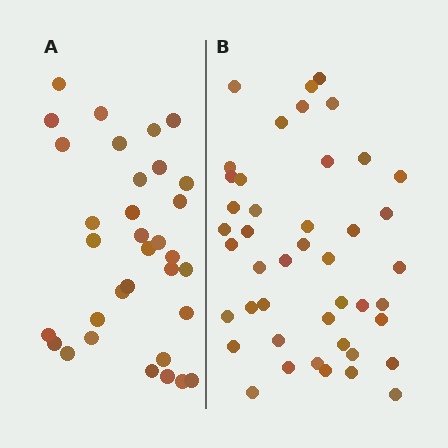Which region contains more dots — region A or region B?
Region B (the right region) has more dots.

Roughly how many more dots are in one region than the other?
Region B has roughly 12 or so more dots than region A.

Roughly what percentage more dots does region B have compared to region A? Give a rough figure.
About 35% more.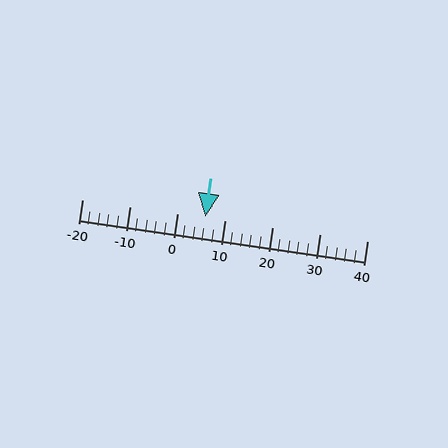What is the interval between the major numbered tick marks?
The major tick marks are spaced 10 units apart.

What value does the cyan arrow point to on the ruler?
The cyan arrow points to approximately 6.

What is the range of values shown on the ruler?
The ruler shows values from -20 to 40.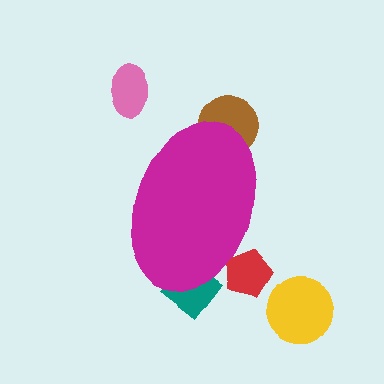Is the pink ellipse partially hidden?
No, the pink ellipse is fully visible.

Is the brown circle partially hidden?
Yes, the brown circle is partially hidden behind the magenta ellipse.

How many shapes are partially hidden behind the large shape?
3 shapes are partially hidden.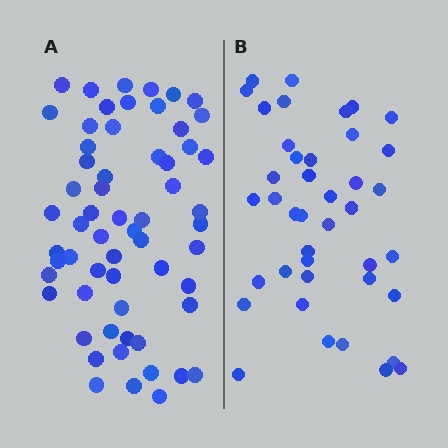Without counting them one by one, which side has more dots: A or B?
Region A (the left region) has more dots.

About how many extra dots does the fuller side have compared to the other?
Region A has approximately 20 more dots than region B.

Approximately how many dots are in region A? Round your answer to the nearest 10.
About 60 dots.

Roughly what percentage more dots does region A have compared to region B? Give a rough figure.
About 45% more.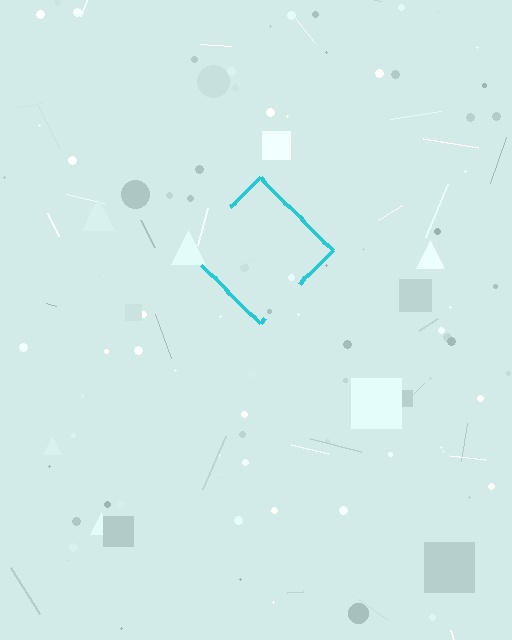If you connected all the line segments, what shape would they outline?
They would outline a diamond.